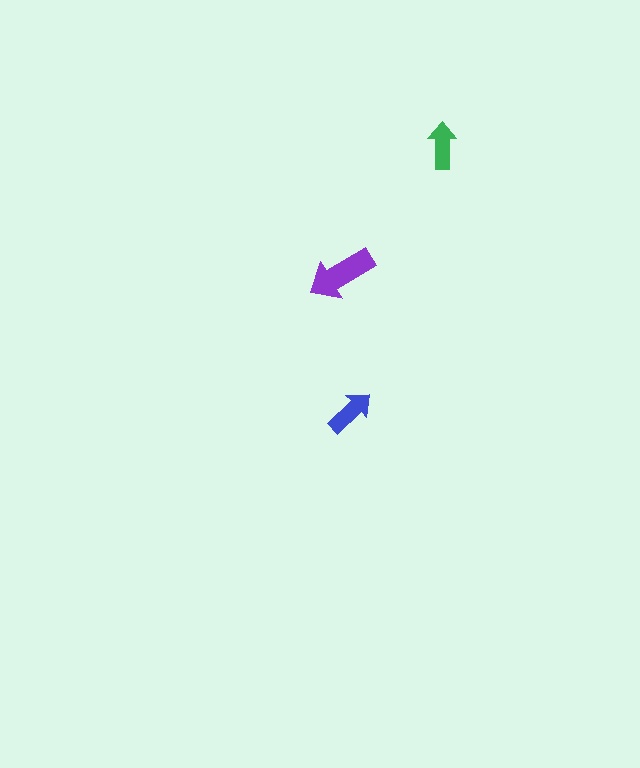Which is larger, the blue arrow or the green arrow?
The blue one.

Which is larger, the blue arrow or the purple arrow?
The purple one.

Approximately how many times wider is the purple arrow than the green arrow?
About 1.5 times wider.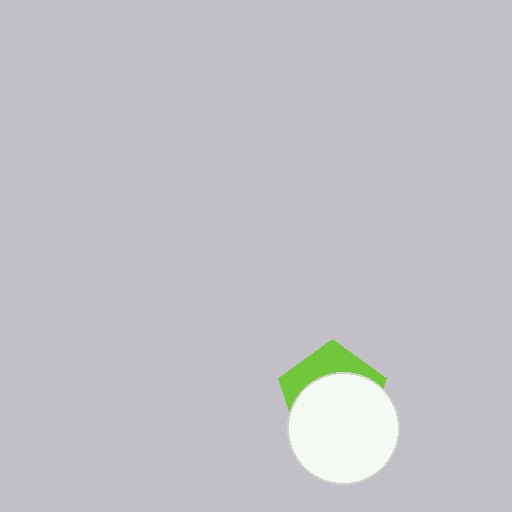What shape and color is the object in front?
The object in front is a white circle.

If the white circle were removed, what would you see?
You would see the complete lime pentagon.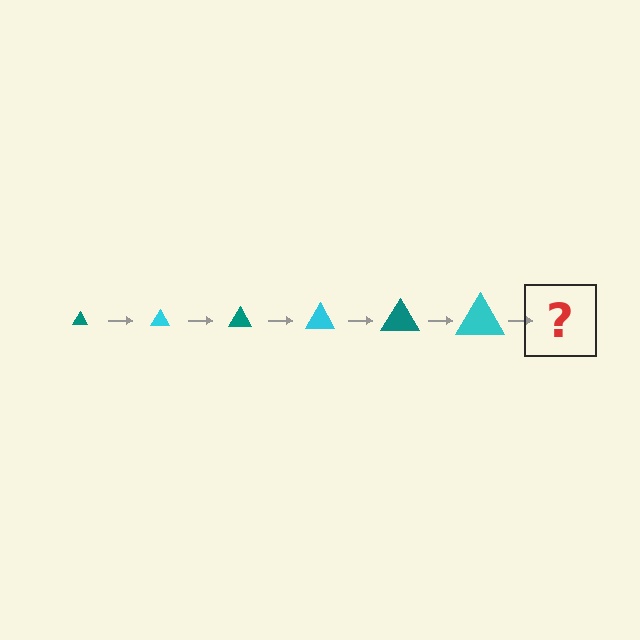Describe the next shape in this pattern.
It should be a teal triangle, larger than the previous one.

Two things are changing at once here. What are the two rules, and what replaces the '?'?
The two rules are that the triangle grows larger each step and the color cycles through teal and cyan. The '?' should be a teal triangle, larger than the previous one.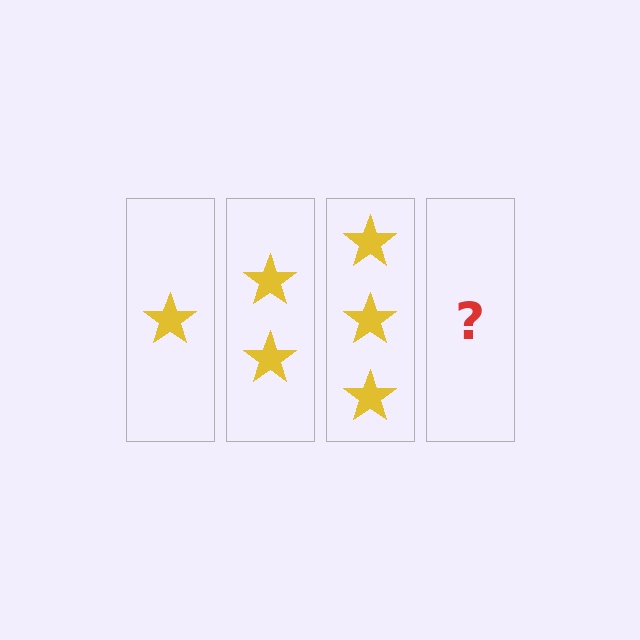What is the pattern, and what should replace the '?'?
The pattern is that each step adds one more star. The '?' should be 4 stars.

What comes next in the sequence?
The next element should be 4 stars.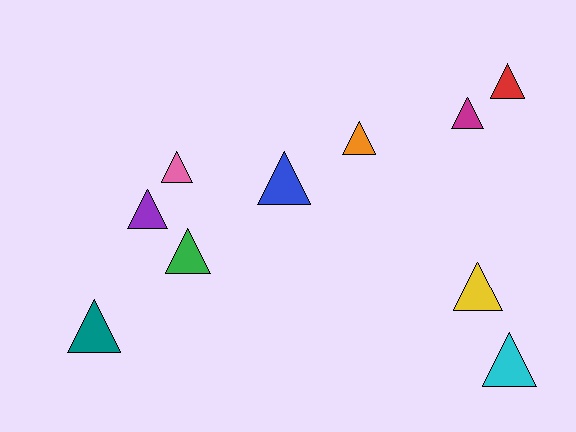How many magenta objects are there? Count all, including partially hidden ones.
There is 1 magenta object.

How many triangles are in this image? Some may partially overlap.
There are 10 triangles.